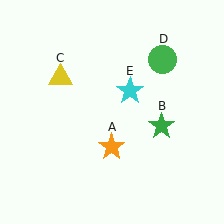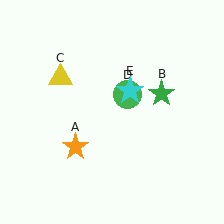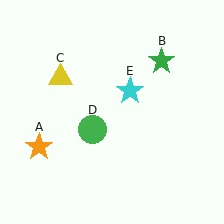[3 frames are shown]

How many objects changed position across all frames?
3 objects changed position: orange star (object A), green star (object B), green circle (object D).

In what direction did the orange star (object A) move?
The orange star (object A) moved left.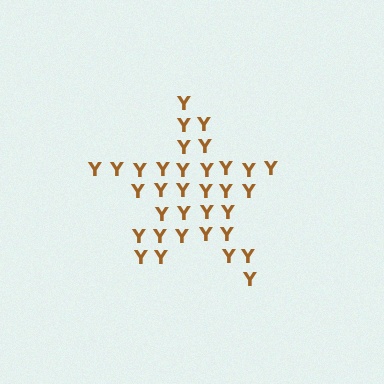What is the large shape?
The large shape is a star.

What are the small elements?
The small elements are letter Y's.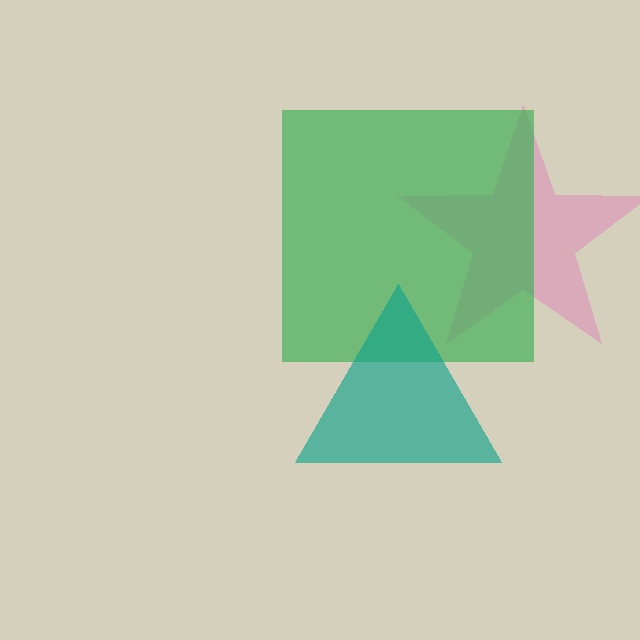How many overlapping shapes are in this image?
There are 3 overlapping shapes in the image.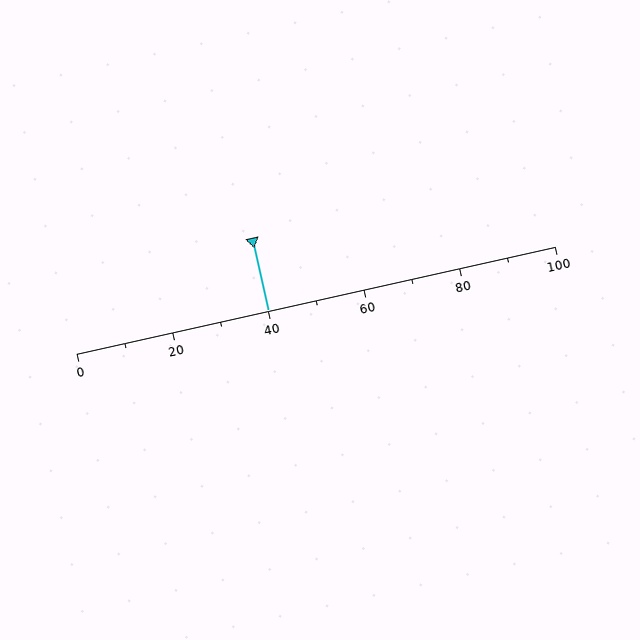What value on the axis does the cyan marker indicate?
The marker indicates approximately 40.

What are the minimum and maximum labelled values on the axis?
The axis runs from 0 to 100.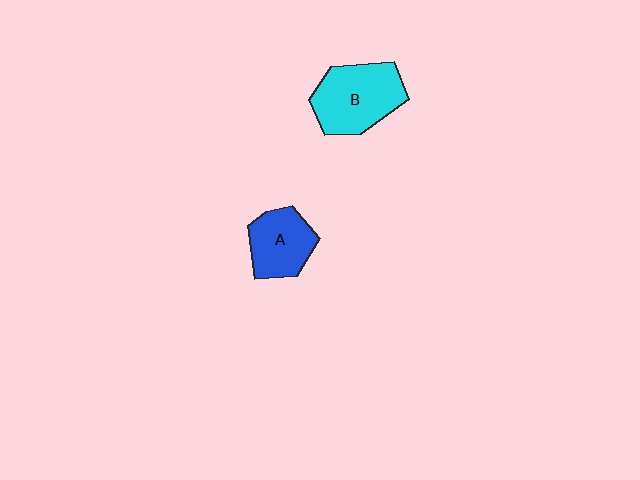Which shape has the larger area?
Shape B (cyan).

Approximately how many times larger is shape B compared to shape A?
Approximately 1.4 times.